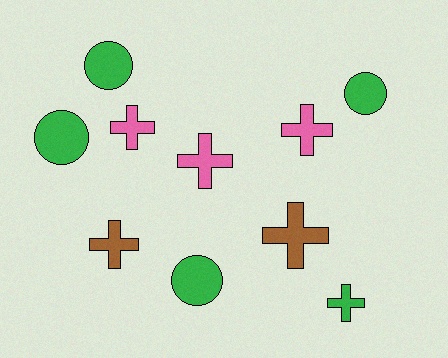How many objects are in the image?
There are 10 objects.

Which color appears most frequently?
Green, with 5 objects.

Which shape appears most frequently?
Cross, with 6 objects.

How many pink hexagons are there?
There are no pink hexagons.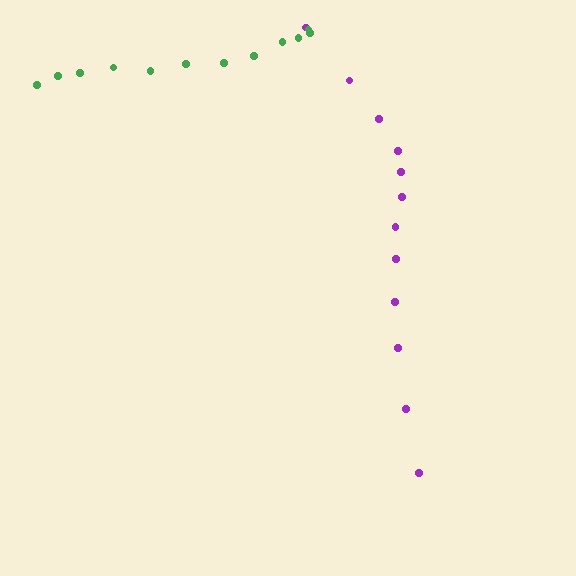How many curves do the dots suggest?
There are 2 distinct paths.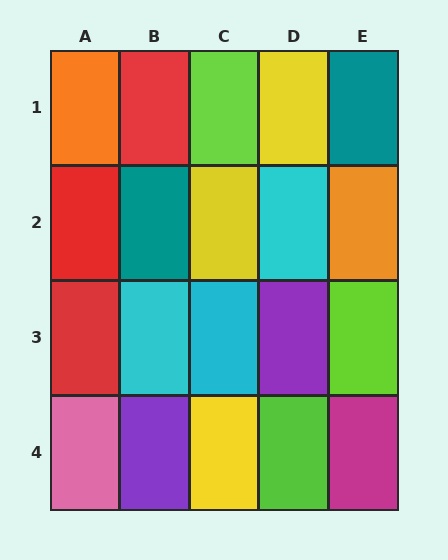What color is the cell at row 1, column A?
Orange.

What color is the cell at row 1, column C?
Lime.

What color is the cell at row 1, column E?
Teal.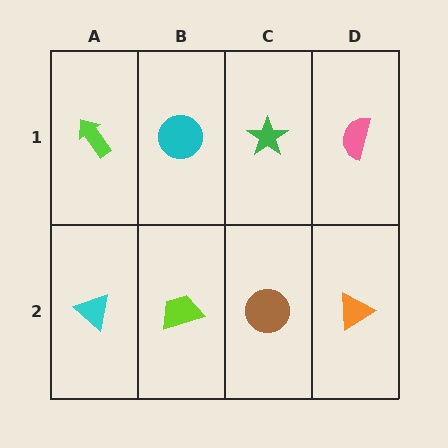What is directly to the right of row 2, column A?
A lime trapezoid.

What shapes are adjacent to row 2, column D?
A pink semicircle (row 1, column D), a brown circle (row 2, column C).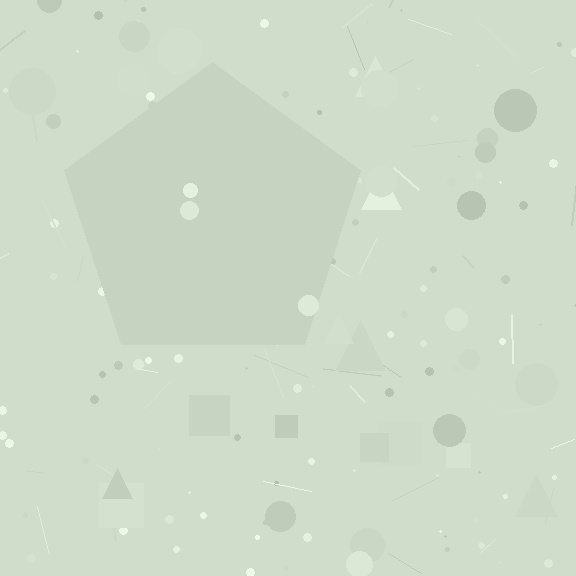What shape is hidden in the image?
A pentagon is hidden in the image.